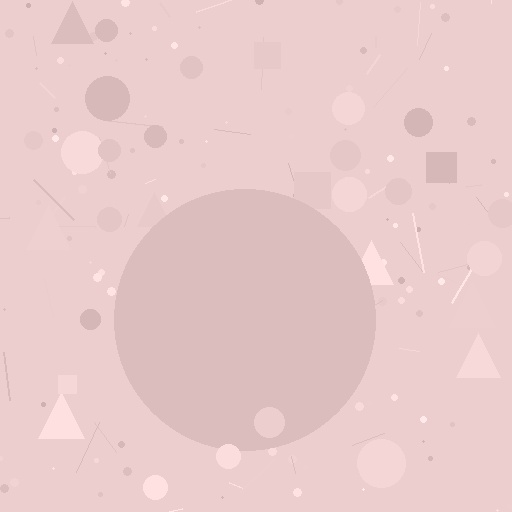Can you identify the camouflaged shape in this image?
The camouflaged shape is a circle.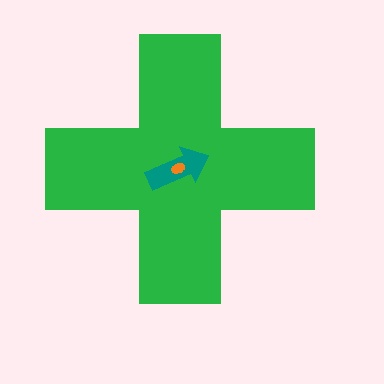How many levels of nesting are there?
3.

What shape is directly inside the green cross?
The teal arrow.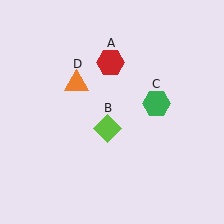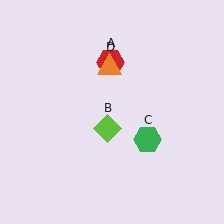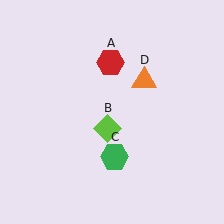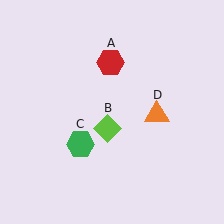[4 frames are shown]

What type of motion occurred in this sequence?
The green hexagon (object C), orange triangle (object D) rotated clockwise around the center of the scene.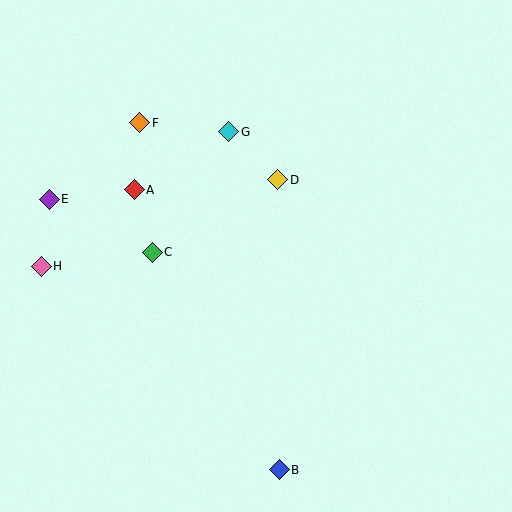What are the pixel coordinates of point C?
Point C is at (152, 252).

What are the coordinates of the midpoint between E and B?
The midpoint between E and B is at (164, 335).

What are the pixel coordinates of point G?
Point G is at (229, 132).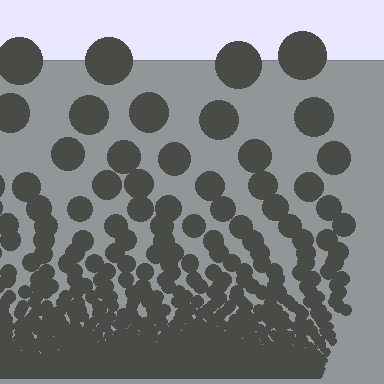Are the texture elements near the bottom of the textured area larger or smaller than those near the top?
Smaller. The gradient is inverted — elements near the bottom are smaller and denser.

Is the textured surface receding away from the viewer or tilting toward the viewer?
The surface appears to tilt toward the viewer. Texture elements get larger and sparser toward the top.